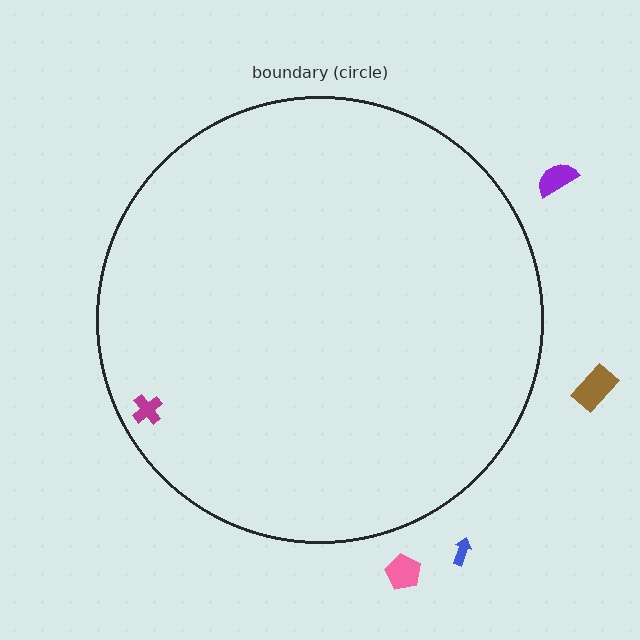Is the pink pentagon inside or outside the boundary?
Outside.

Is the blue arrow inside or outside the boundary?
Outside.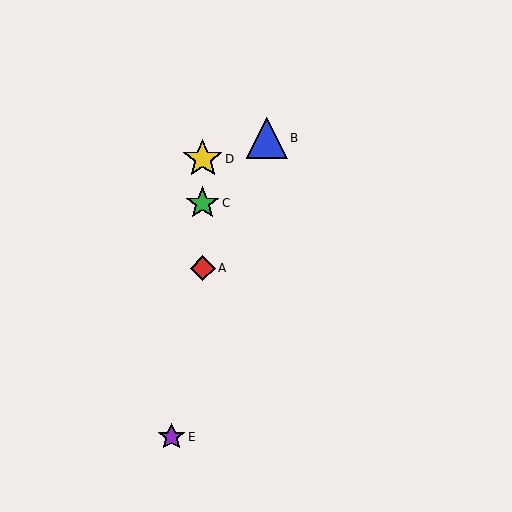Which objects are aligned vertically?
Objects A, C, D are aligned vertically.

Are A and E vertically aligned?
No, A is at x≈203 and E is at x≈172.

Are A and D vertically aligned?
Yes, both are at x≈203.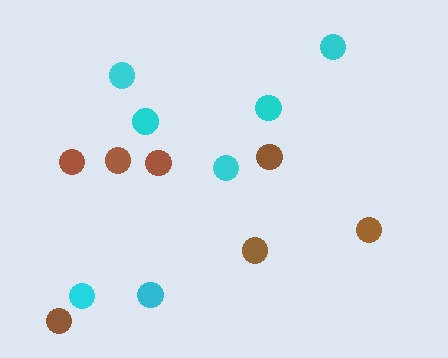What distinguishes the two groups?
There are 2 groups: one group of brown circles (7) and one group of cyan circles (7).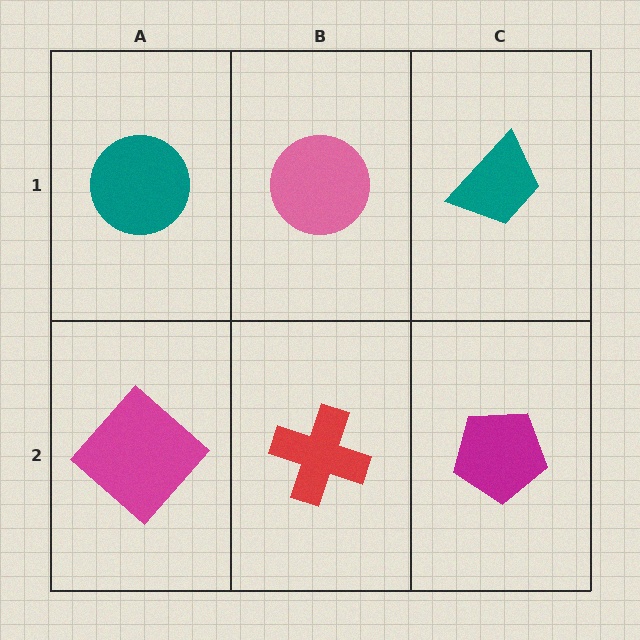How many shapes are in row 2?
3 shapes.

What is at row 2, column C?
A magenta pentagon.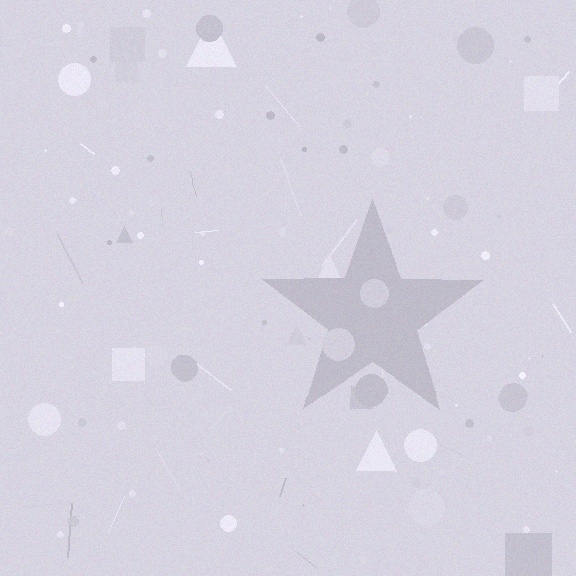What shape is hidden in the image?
A star is hidden in the image.